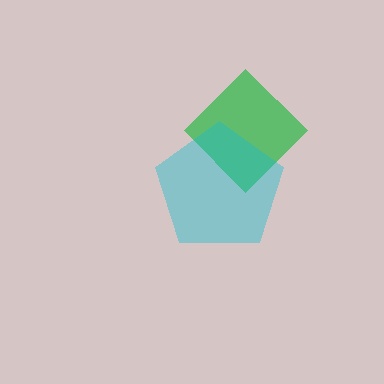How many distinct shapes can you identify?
There are 2 distinct shapes: a green diamond, a cyan pentagon.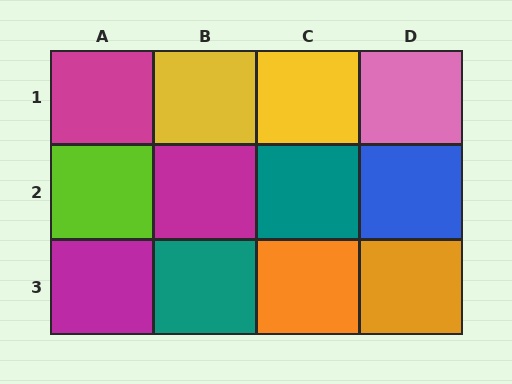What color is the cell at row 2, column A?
Lime.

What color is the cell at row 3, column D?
Orange.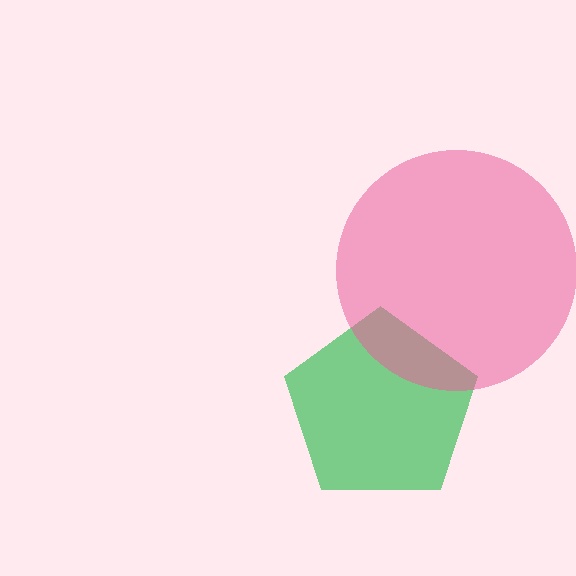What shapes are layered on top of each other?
The layered shapes are: a green pentagon, a pink circle.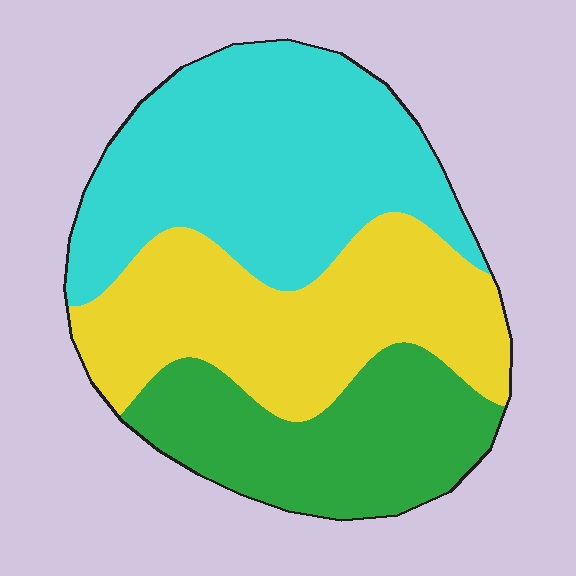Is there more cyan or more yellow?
Cyan.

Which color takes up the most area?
Cyan, at roughly 40%.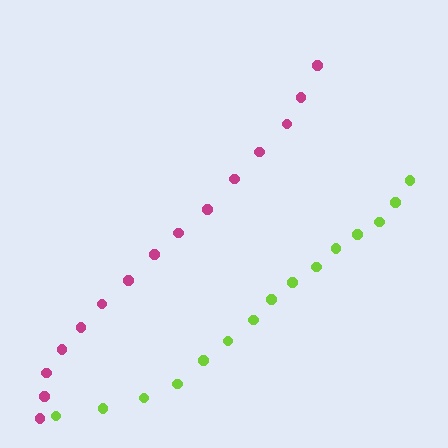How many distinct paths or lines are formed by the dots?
There are 2 distinct paths.